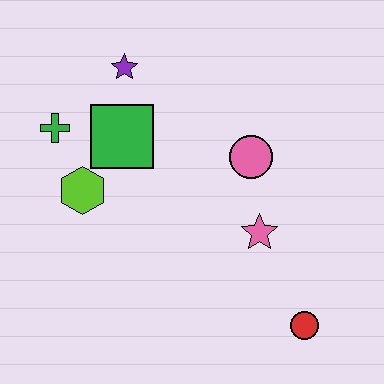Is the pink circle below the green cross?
Yes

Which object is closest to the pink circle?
The pink star is closest to the pink circle.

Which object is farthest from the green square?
The red circle is farthest from the green square.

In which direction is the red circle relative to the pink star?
The red circle is below the pink star.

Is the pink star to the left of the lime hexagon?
No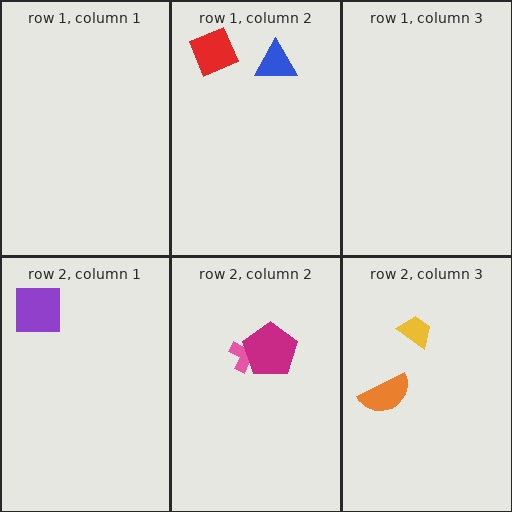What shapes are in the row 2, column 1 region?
The purple square.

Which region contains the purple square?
The row 2, column 1 region.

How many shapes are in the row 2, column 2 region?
2.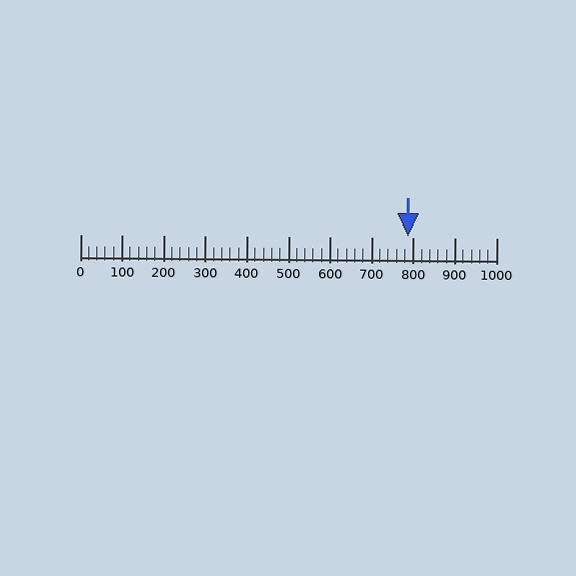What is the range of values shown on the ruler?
The ruler shows values from 0 to 1000.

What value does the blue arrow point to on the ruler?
The blue arrow points to approximately 788.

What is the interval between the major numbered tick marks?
The major tick marks are spaced 100 units apart.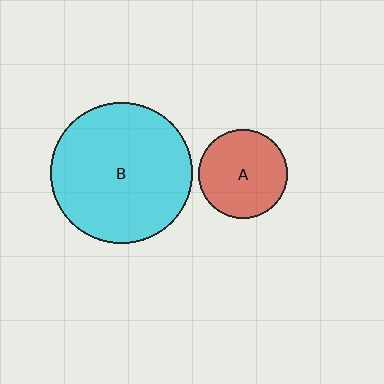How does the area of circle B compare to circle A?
Approximately 2.5 times.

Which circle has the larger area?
Circle B (cyan).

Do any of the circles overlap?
No, none of the circles overlap.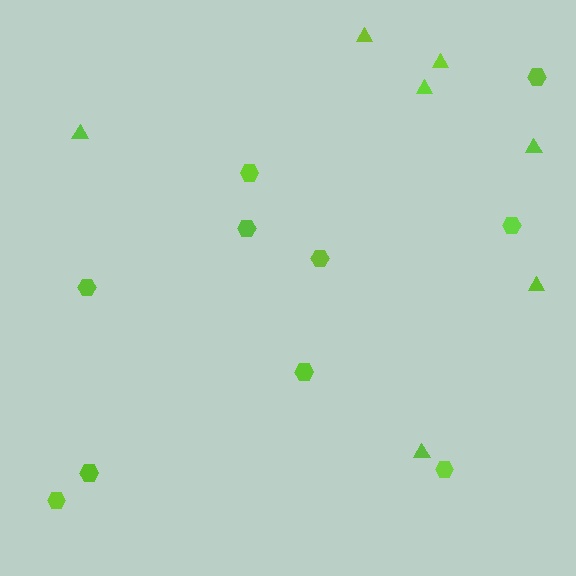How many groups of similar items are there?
There are 2 groups: one group of hexagons (10) and one group of triangles (7).